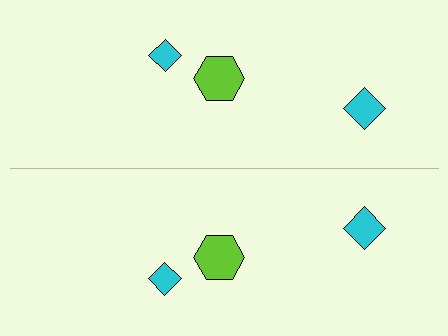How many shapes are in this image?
There are 6 shapes in this image.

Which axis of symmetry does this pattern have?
The pattern has a horizontal axis of symmetry running through the center of the image.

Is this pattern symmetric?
Yes, this pattern has bilateral (reflection) symmetry.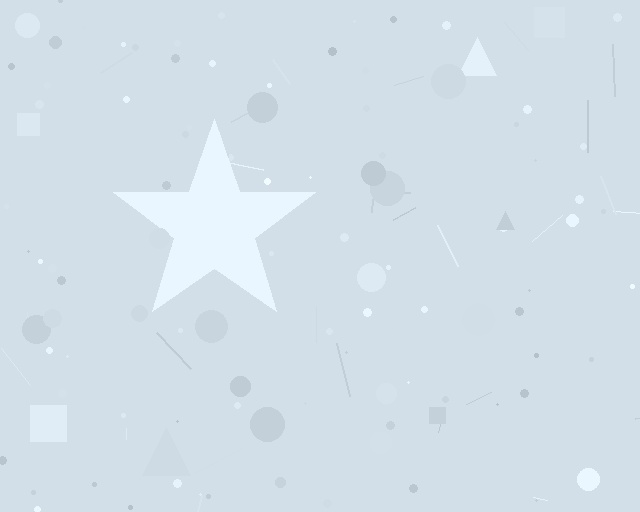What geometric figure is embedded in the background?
A star is embedded in the background.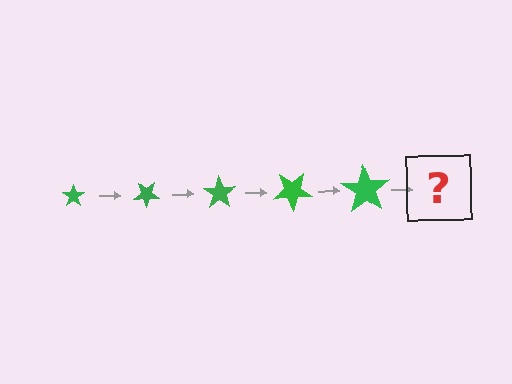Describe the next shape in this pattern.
It should be a star, larger than the previous one and rotated 175 degrees from the start.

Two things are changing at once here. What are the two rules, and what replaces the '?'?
The two rules are that the star grows larger each step and it rotates 35 degrees each step. The '?' should be a star, larger than the previous one and rotated 175 degrees from the start.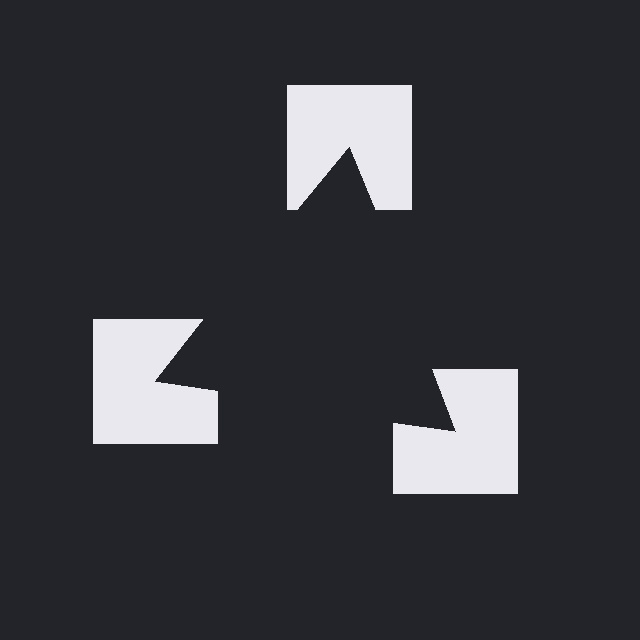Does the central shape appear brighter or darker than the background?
It typically appears slightly darker than the background, even though no actual brightness change is drawn.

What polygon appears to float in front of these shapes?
An illusory triangle — its edges are inferred from the aligned wedge cuts in the notched squares, not physically drawn.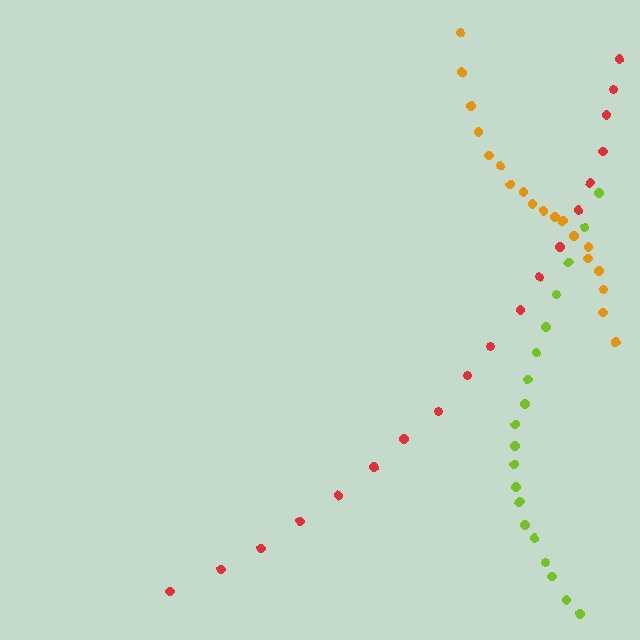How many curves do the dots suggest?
There are 3 distinct paths.